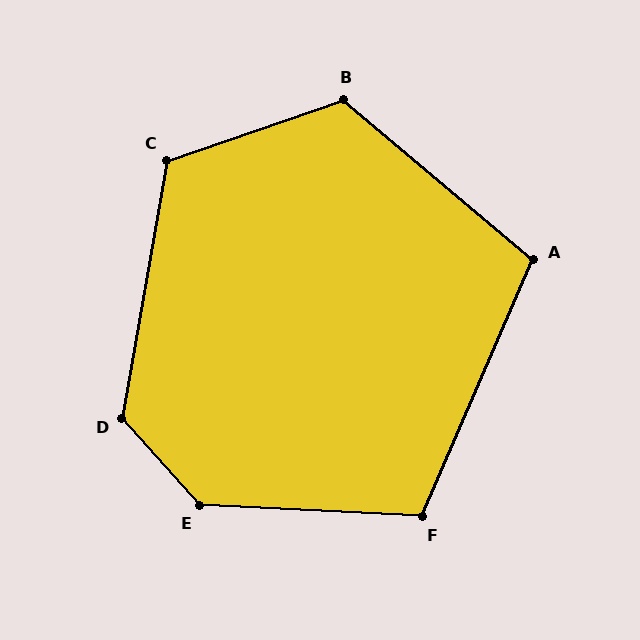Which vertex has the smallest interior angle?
A, at approximately 107 degrees.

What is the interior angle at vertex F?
Approximately 111 degrees (obtuse).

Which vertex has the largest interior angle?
E, at approximately 134 degrees.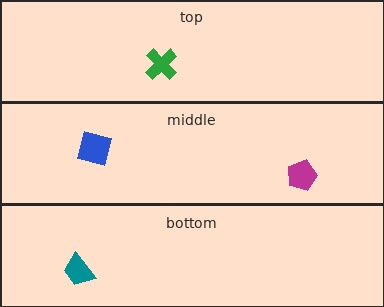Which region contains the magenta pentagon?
The middle region.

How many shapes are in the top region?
1.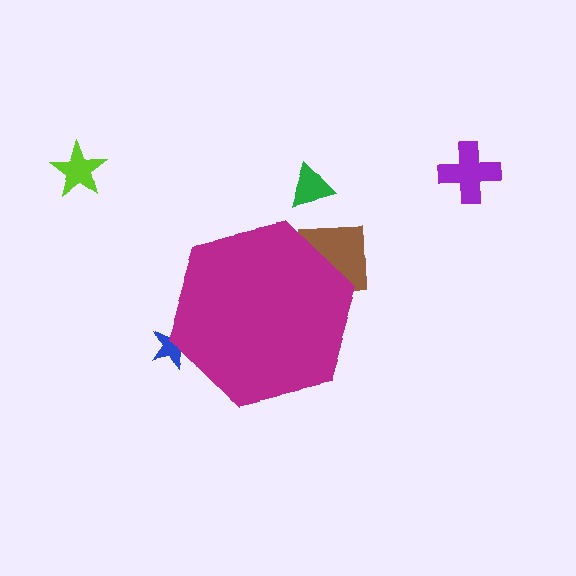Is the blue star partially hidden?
Yes, the blue star is partially hidden behind the magenta hexagon.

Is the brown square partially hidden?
Yes, the brown square is partially hidden behind the magenta hexagon.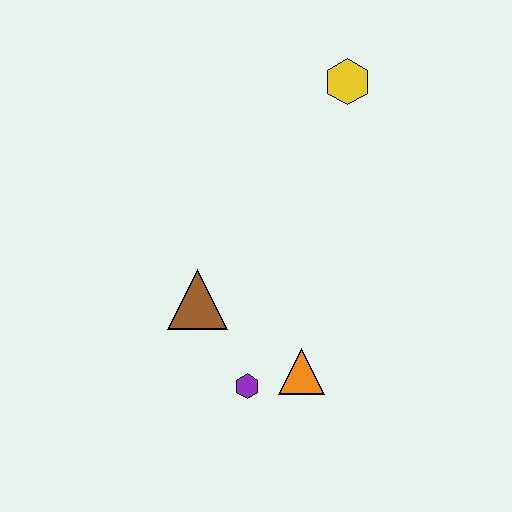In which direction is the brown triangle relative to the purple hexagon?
The brown triangle is above the purple hexagon.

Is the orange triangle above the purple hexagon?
Yes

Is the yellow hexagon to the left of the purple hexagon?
No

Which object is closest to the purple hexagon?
The orange triangle is closest to the purple hexagon.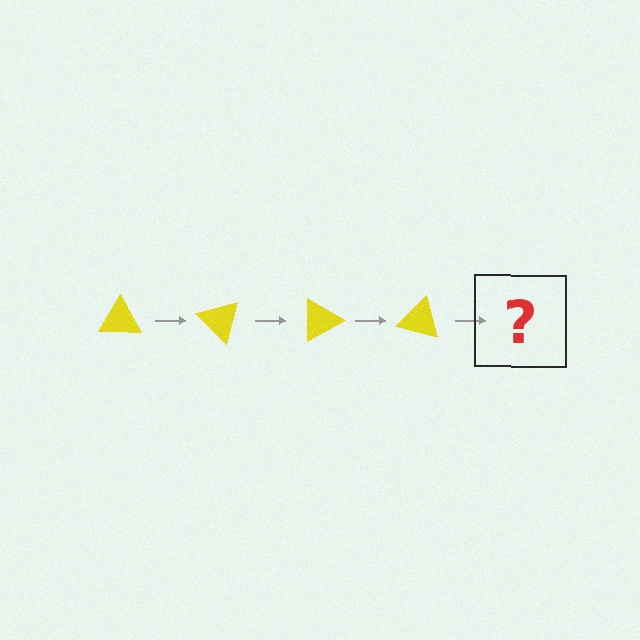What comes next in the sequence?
The next element should be a yellow triangle rotated 180 degrees.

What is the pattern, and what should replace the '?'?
The pattern is that the triangle rotates 45 degrees each step. The '?' should be a yellow triangle rotated 180 degrees.